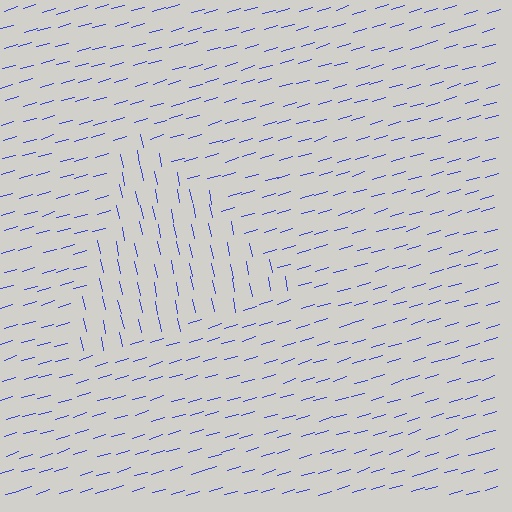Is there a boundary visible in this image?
Yes, there is a texture boundary formed by a change in line orientation.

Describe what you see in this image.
The image is filled with small blue line segments. A triangle region in the image has lines oriented differently from the surrounding lines, creating a visible texture boundary.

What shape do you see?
I see a triangle.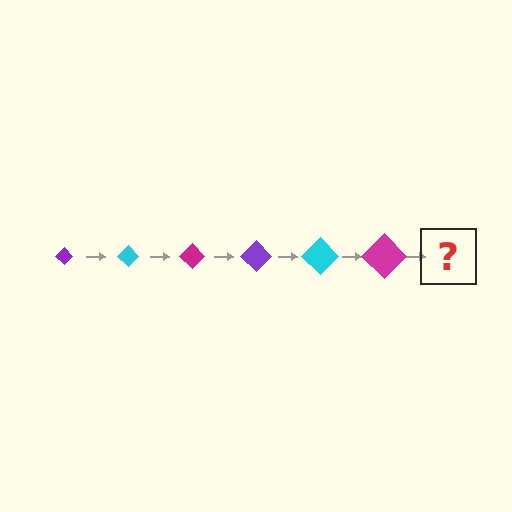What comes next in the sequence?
The next element should be a purple diamond, larger than the previous one.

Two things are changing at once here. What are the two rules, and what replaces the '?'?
The two rules are that the diamond grows larger each step and the color cycles through purple, cyan, and magenta. The '?' should be a purple diamond, larger than the previous one.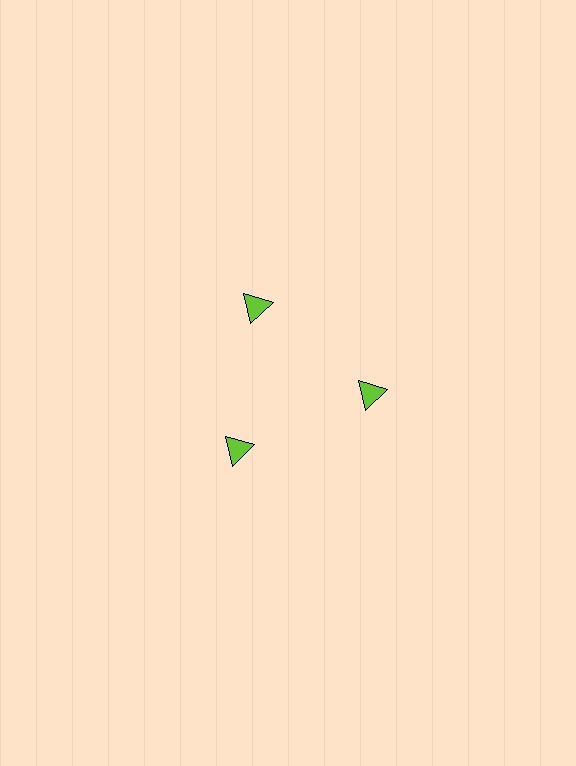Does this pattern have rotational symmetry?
Yes, this pattern has 3-fold rotational symmetry. It looks the same after rotating 120 degrees around the center.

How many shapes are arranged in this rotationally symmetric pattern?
There are 3 shapes, arranged in 3 groups of 1.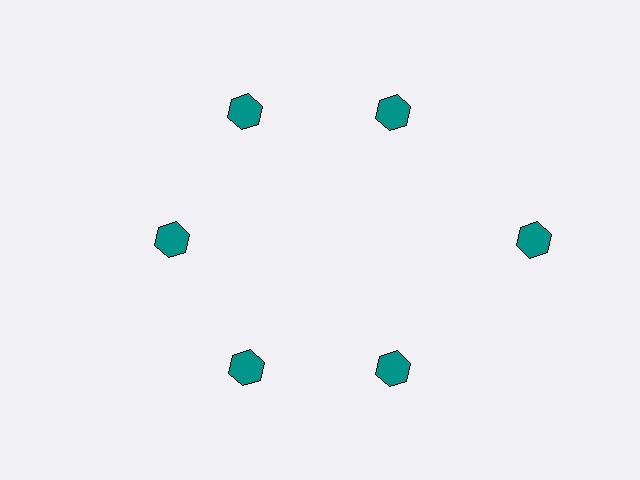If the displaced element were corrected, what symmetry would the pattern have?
It would have 6-fold rotational symmetry — the pattern would map onto itself every 60 degrees.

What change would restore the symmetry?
The symmetry would be restored by moving it inward, back onto the ring so that all 6 hexagons sit at equal angles and equal distance from the center.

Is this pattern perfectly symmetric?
No. The 6 teal hexagons are arranged in a ring, but one element near the 3 o'clock position is pushed outward from the center, breaking the 6-fold rotational symmetry.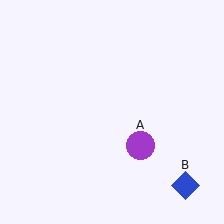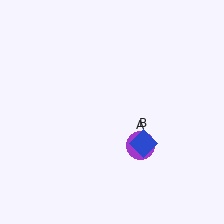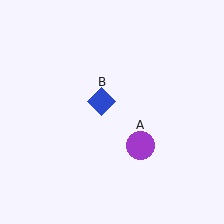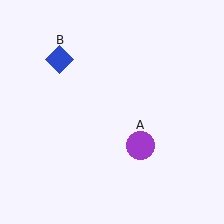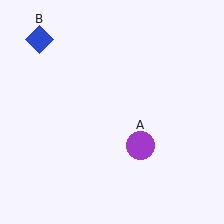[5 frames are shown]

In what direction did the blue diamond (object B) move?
The blue diamond (object B) moved up and to the left.